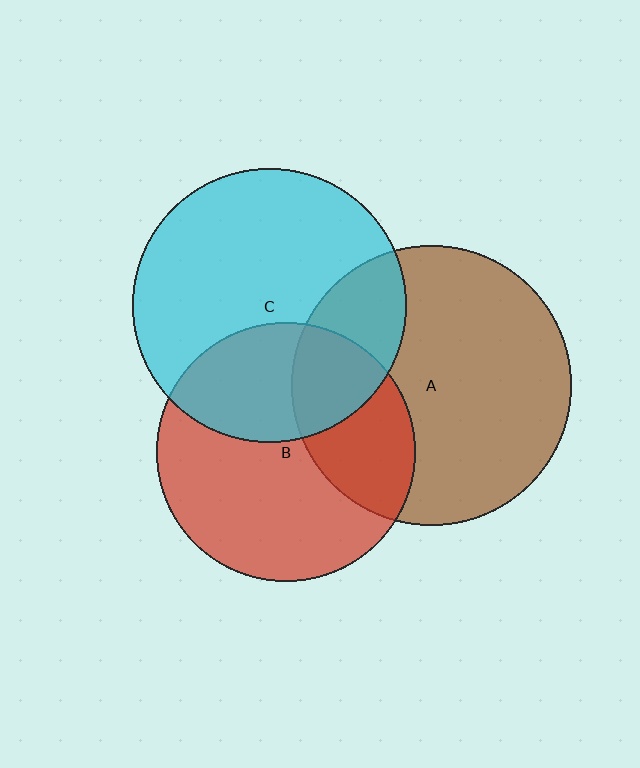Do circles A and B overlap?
Yes.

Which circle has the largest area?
Circle A (brown).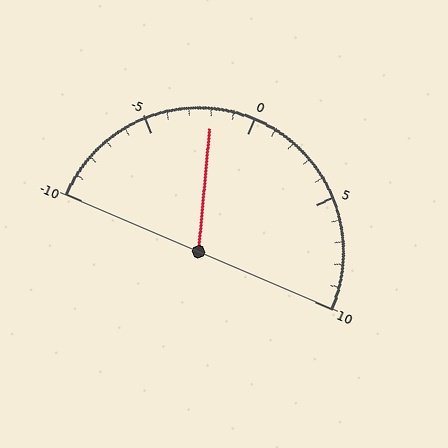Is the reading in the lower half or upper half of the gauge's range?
The reading is in the lower half of the range (-10 to 10).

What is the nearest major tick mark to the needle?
The nearest major tick mark is 0.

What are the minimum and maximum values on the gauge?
The gauge ranges from -10 to 10.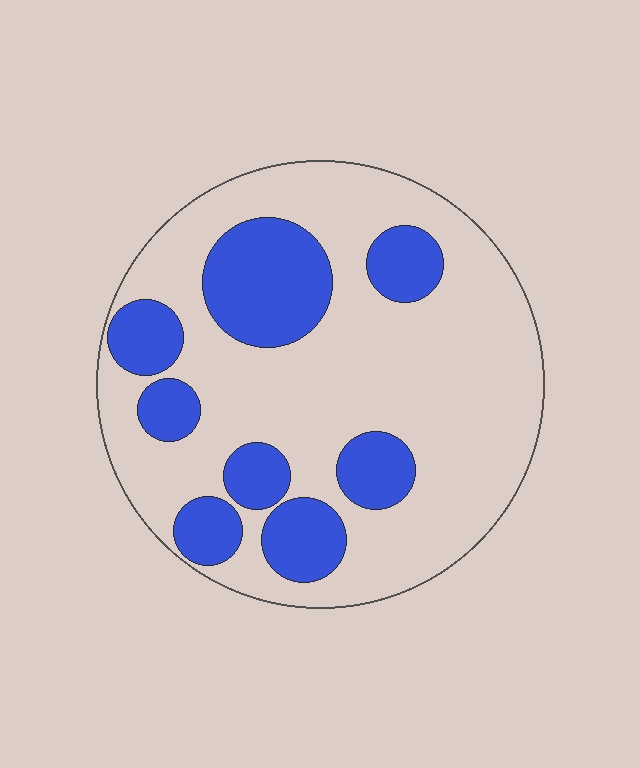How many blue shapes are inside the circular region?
8.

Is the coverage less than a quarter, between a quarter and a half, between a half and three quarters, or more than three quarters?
Between a quarter and a half.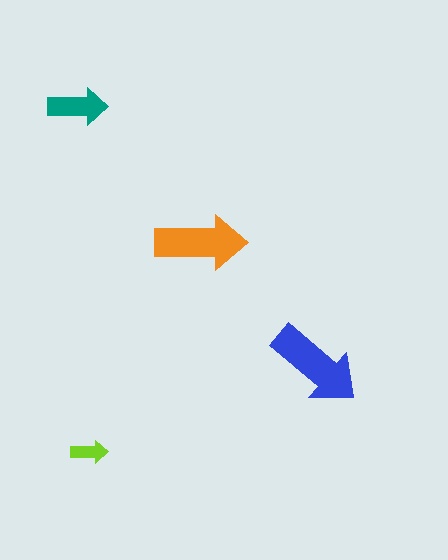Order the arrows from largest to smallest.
the blue one, the orange one, the teal one, the lime one.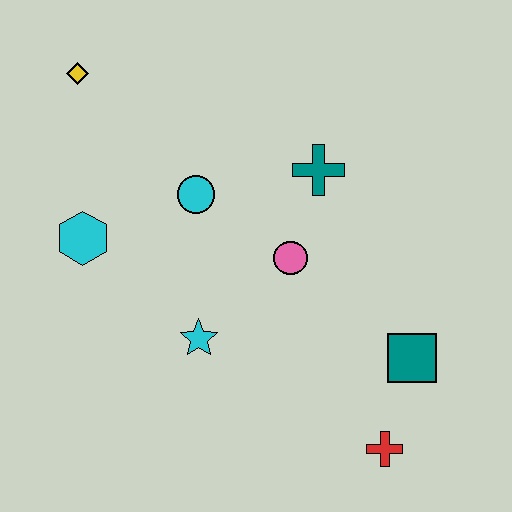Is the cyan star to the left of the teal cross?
Yes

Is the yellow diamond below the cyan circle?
No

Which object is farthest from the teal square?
The yellow diamond is farthest from the teal square.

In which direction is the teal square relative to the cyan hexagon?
The teal square is to the right of the cyan hexagon.